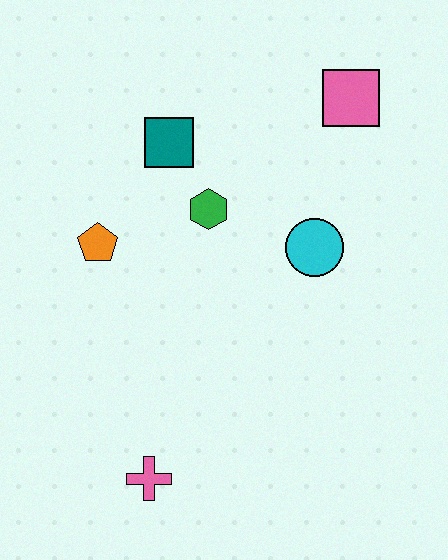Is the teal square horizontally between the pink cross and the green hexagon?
Yes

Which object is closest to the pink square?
The cyan circle is closest to the pink square.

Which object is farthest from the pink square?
The pink cross is farthest from the pink square.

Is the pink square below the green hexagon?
No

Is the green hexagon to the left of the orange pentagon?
No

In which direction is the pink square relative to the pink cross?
The pink square is above the pink cross.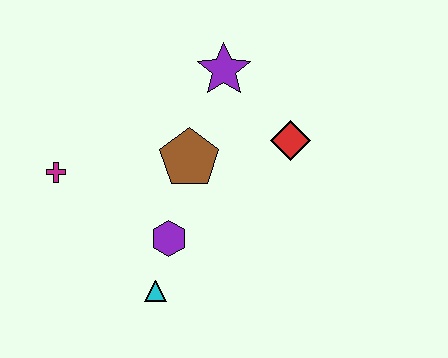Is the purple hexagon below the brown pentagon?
Yes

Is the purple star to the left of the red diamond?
Yes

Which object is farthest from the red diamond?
The magenta cross is farthest from the red diamond.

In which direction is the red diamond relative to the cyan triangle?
The red diamond is above the cyan triangle.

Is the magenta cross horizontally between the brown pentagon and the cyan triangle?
No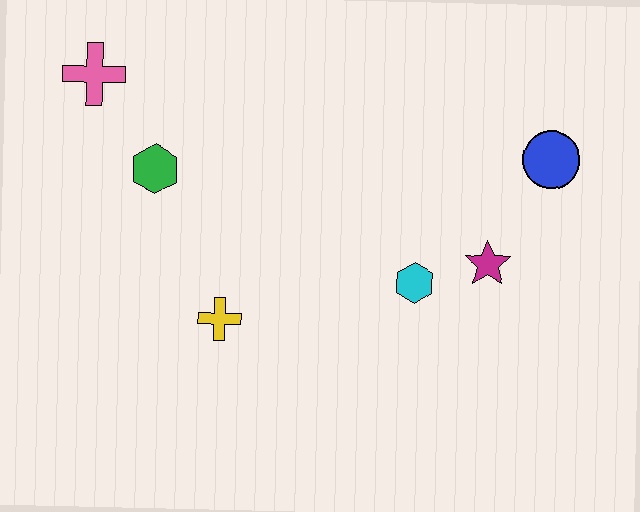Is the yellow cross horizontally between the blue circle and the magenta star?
No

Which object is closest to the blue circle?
The magenta star is closest to the blue circle.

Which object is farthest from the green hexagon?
The blue circle is farthest from the green hexagon.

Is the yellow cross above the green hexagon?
No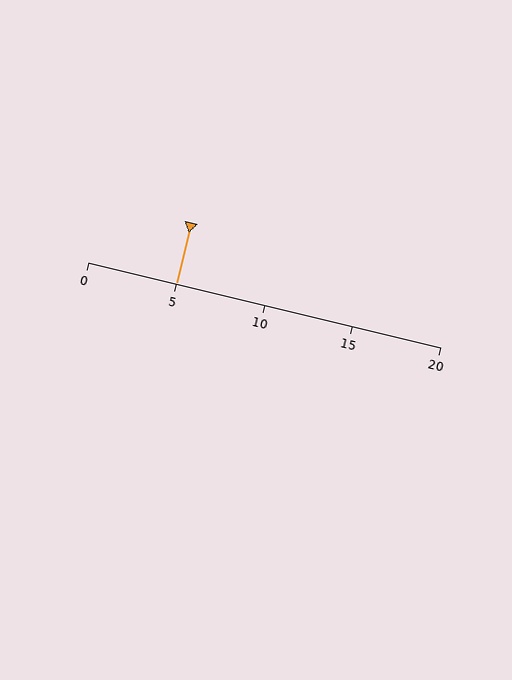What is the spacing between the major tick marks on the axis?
The major ticks are spaced 5 apart.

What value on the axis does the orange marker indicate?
The marker indicates approximately 5.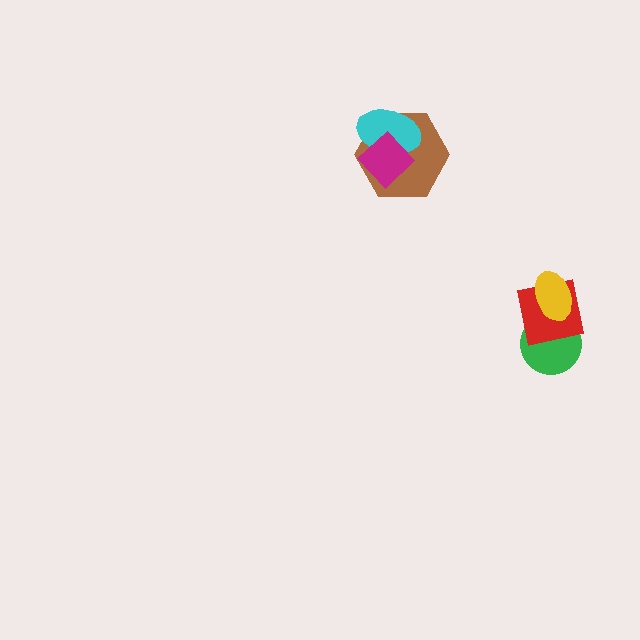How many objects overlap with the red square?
2 objects overlap with the red square.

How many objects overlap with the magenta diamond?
2 objects overlap with the magenta diamond.